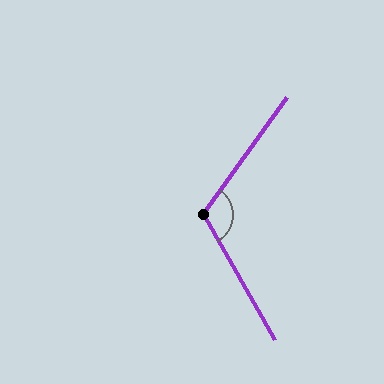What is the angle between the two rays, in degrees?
Approximately 114 degrees.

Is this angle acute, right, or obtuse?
It is obtuse.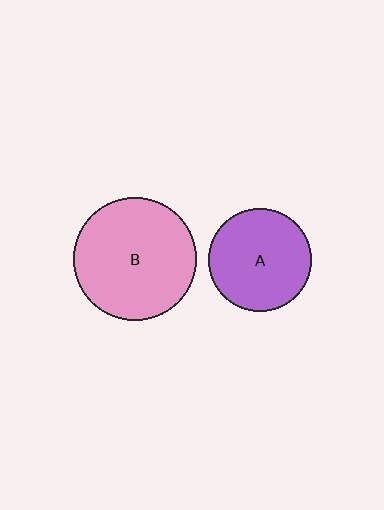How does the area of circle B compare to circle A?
Approximately 1.4 times.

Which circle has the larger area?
Circle B (pink).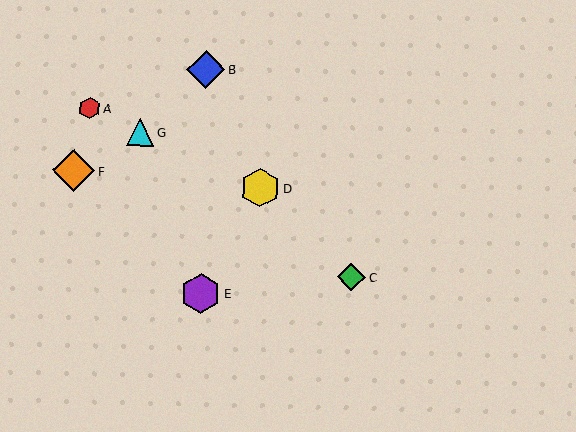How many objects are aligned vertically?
2 objects (B, E) are aligned vertically.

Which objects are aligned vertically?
Objects B, E are aligned vertically.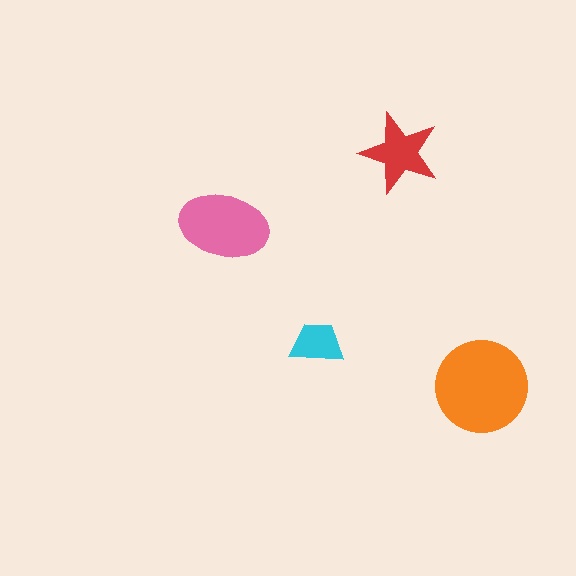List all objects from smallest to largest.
The cyan trapezoid, the red star, the pink ellipse, the orange circle.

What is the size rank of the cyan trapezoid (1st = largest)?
4th.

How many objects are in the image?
There are 4 objects in the image.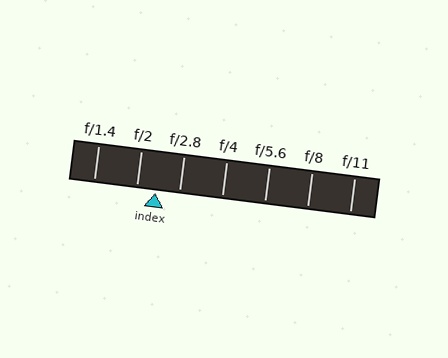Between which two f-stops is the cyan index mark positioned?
The index mark is between f/2 and f/2.8.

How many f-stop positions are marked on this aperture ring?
There are 7 f-stop positions marked.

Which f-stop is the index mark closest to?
The index mark is closest to f/2.